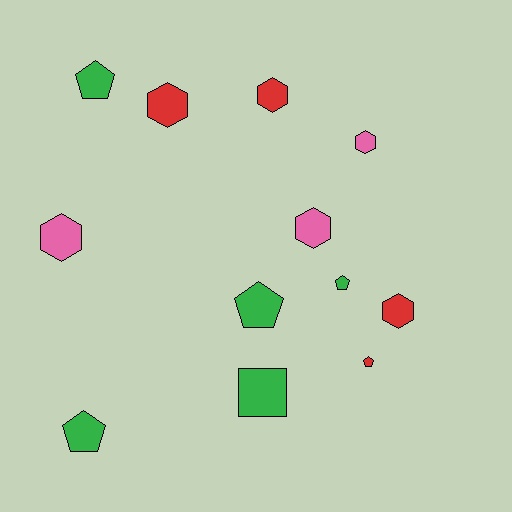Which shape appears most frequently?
Hexagon, with 6 objects.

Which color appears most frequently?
Green, with 5 objects.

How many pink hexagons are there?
There are 3 pink hexagons.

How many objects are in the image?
There are 12 objects.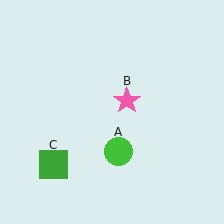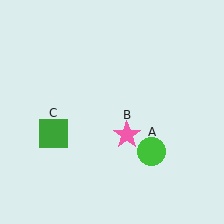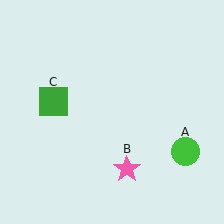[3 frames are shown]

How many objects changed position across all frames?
3 objects changed position: green circle (object A), pink star (object B), green square (object C).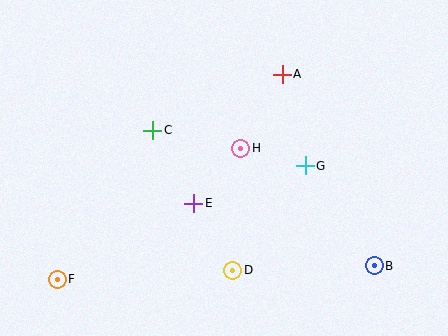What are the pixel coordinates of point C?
Point C is at (153, 130).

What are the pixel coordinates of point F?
Point F is at (57, 279).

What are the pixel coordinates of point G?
Point G is at (305, 166).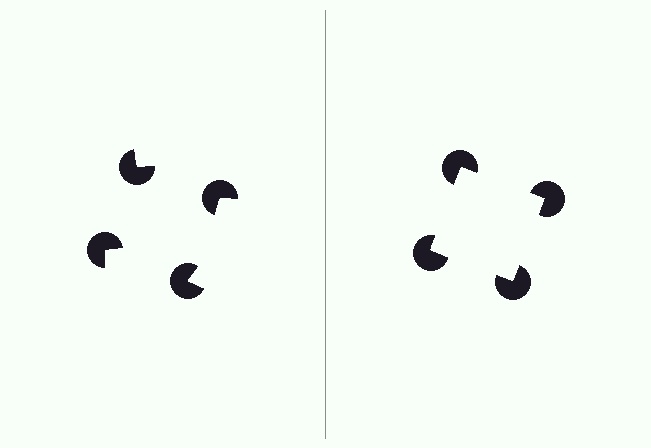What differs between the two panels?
The pac-man discs are positioned identically on both sides; only the wedge orientations differ. On the right they align to a square; on the left they are misaligned.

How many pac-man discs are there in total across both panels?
8 — 4 on each side.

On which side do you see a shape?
An illusory square appears on the right side. On the left side the wedge cuts are rotated, so no coherent shape forms.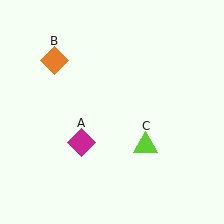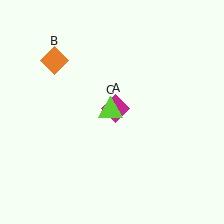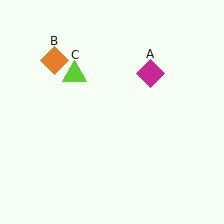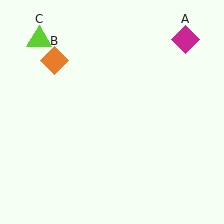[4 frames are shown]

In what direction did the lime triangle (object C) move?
The lime triangle (object C) moved up and to the left.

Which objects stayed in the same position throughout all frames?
Orange diamond (object B) remained stationary.